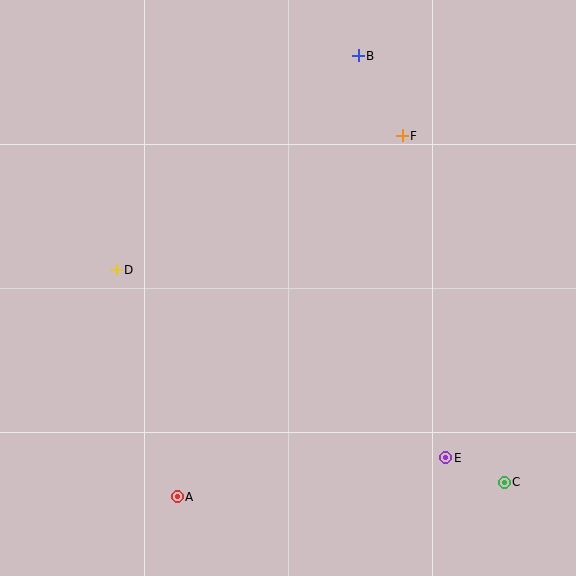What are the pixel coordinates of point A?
Point A is at (177, 497).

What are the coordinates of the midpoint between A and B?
The midpoint between A and B is at (268, 276).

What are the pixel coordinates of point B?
Point B is at (358, 56).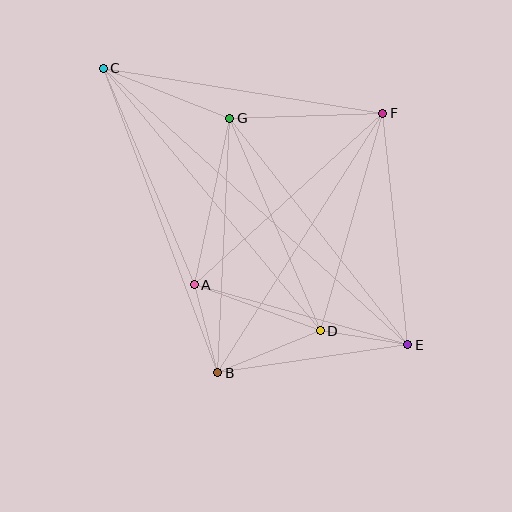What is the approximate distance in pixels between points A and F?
The distance between A and F is approximately 255 pixels.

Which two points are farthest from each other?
Points C and E are farthest from each other.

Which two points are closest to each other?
Points D and E are closest to each other.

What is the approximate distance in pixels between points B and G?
The distance between B and G is approximately 255 pixels.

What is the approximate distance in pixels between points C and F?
The distance between C and F is approximately 283 pixels.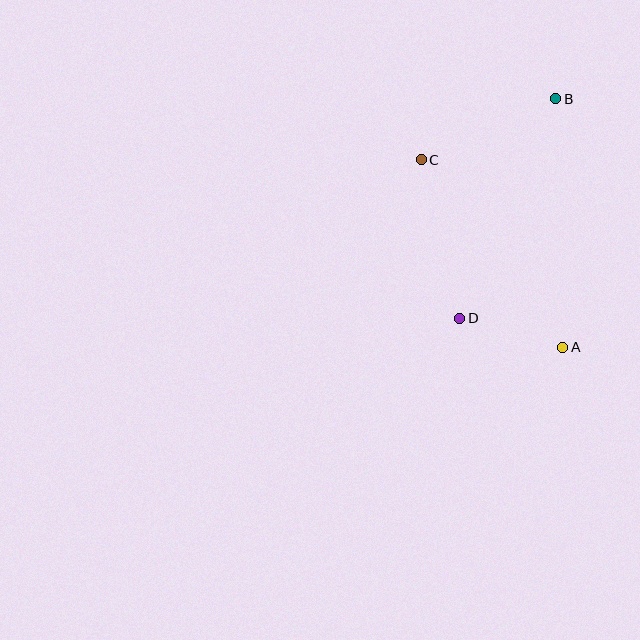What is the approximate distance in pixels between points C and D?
The distance between C and D is approximately 163 pixels.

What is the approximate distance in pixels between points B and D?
The distance between B and D is approximately 240 pixels.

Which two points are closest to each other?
Points A and D are closest to each other.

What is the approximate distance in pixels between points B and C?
The distance between B and C is approximately 148 pixels.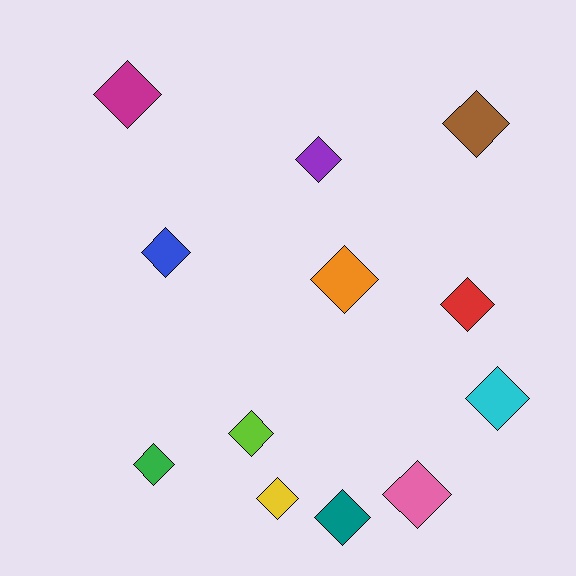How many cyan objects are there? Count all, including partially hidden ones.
There is 1 cyan object.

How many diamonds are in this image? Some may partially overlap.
There are 12 diamonds.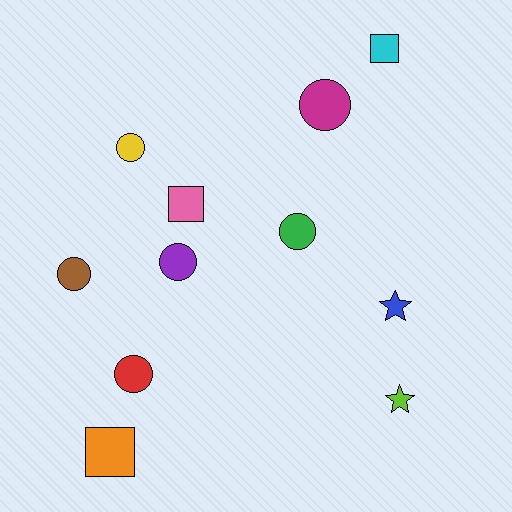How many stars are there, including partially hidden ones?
There are 2 stars.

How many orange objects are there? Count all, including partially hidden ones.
There is 1 orange object.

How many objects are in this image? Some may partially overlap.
There are 11 objects.